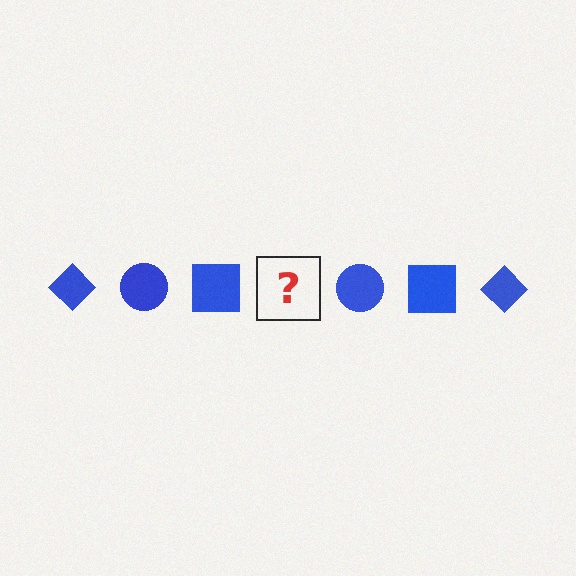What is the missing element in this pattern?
The missing element is a blue diamond.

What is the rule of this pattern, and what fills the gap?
The rule is that the pattern cycles through diamond, circle, square shapes in blue. The gap should be filled with a blue diamond.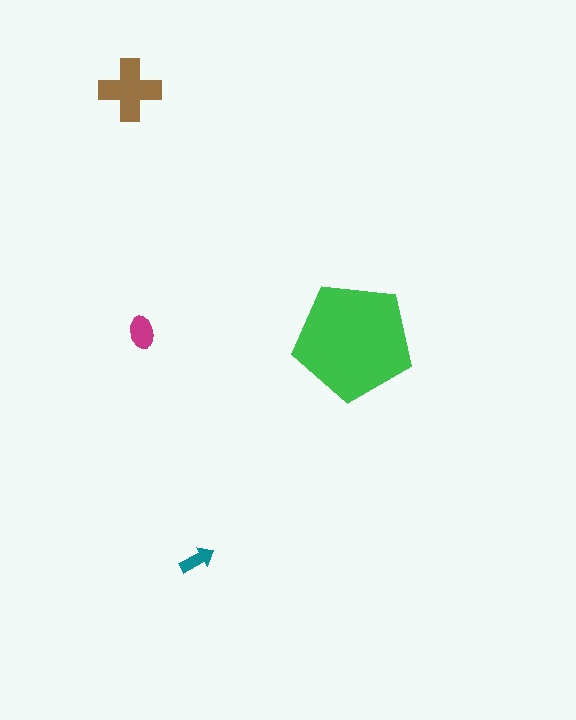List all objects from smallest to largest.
The teal arrow, the magenta ellipse, the brown cross, the green pentagon.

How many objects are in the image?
There are 4 objects in the image.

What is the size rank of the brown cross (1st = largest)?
2nd.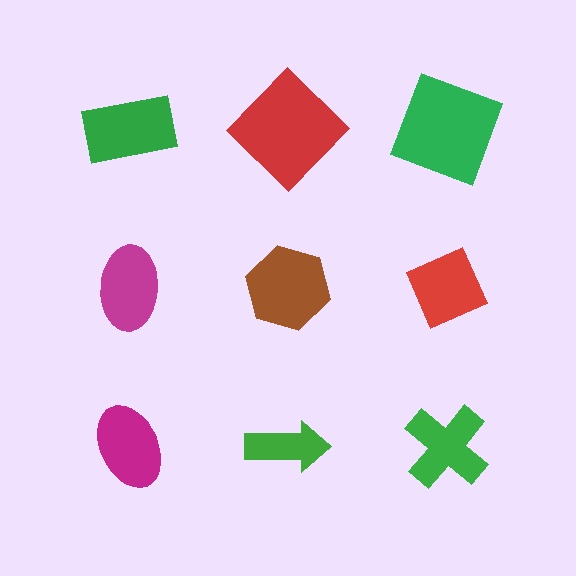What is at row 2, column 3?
A red diamond.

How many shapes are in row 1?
3 shapes.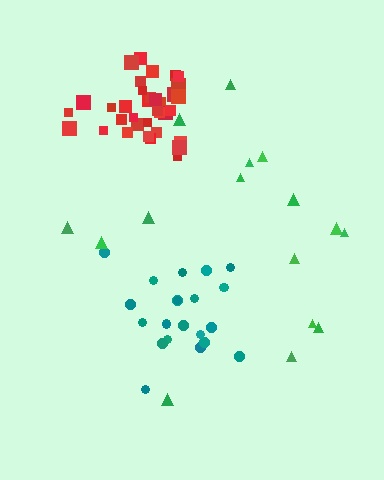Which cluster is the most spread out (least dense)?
Green.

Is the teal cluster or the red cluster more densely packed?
Red.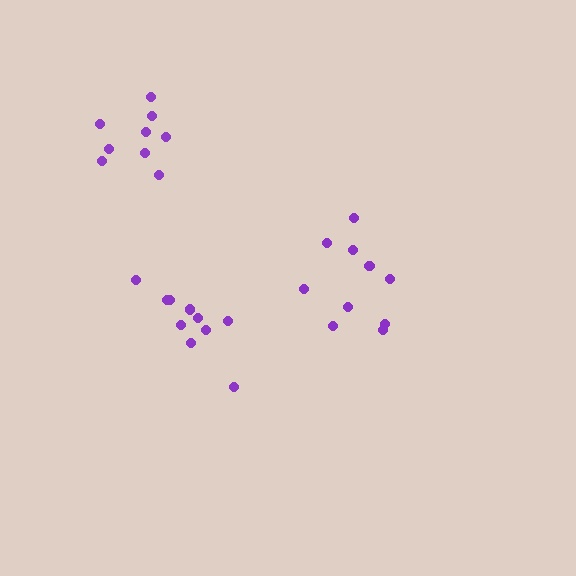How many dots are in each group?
Group 1: 10 dots, Group 2: 10 dots, Group 3: 9 dots (29 total).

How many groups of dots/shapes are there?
There are 3 groups.